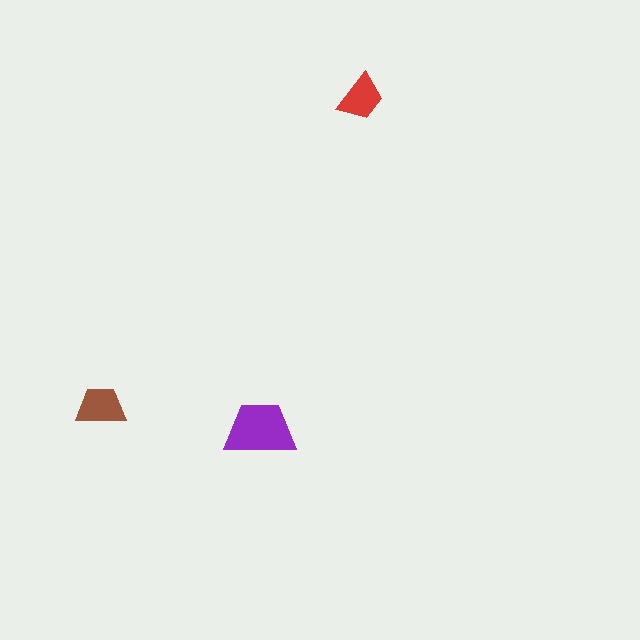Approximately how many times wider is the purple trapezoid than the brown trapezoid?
About 1.5 times wider.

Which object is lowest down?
The purple trapezoid is bottommost.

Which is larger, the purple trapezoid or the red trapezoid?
The purple one.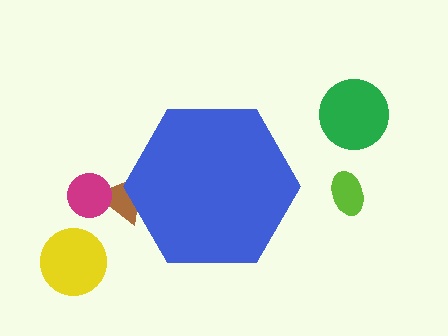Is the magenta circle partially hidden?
No, the magenta circle is fully visible.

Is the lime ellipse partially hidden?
No, the lime ellipse is fully visible.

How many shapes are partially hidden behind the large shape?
1 shape is partially hidden.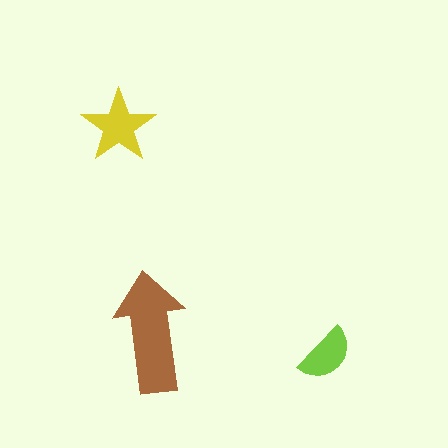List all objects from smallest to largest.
The lime semicircle, the yellow star, the brown arrow.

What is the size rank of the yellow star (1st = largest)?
2nd.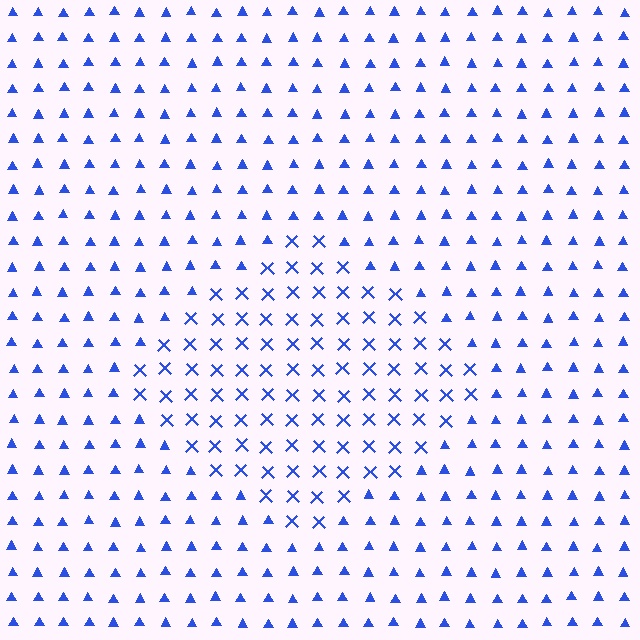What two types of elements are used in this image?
The image uses X marks inside the diamond region and triangles outside it.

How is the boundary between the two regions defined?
The boundary is defined by a change in element shape: X marks inside vs. triangles outside. All elements share the same color and spacing.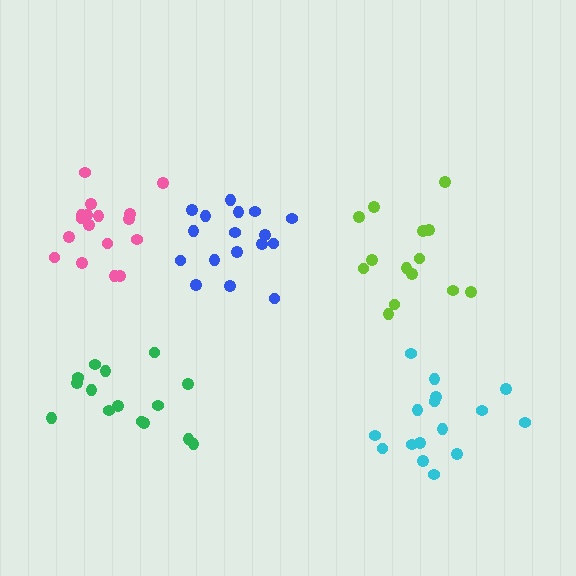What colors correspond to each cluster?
The clusters are colored: lime, green, pink, blue, cyan.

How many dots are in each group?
Group 1: 14 dots, Group 2: 15 dots, Group 3: 17 dots, Group 4: 17 dots, Group 5: 16 dots (79 total).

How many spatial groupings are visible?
There are 5 spatial groupings.